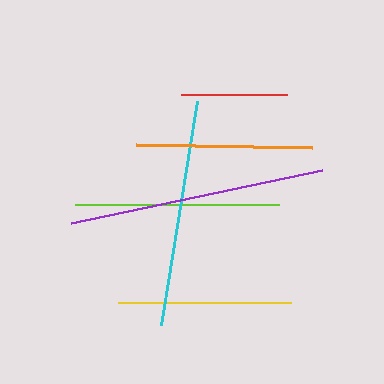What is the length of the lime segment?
The lime segment is approximately 204 pixels long.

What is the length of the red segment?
The red segment is approximately 105 pixels long.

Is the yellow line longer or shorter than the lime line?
The lime line is longer than the yellow line.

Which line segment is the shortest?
The red line is the shortest at approximately 105 pixels.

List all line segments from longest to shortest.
From longest to shortest: purple, cyan, lime, orange, yellow, red.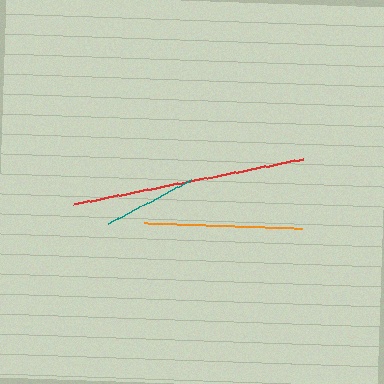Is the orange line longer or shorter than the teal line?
The orange line is longer than the teal line.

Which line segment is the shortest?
The teal line is the shortest at approximately 94 pixels.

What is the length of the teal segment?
The teal segment is approximately 94 pixels long.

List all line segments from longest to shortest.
From longest to shortest: red, orange, teal.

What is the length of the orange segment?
The orange segment is approximately 158 pixels long.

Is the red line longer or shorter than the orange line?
The red line is longer than the orange line.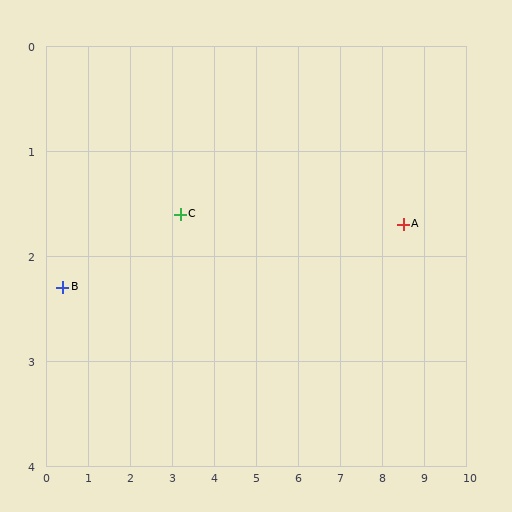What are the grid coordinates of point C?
Point C is at approximately (3.2, 1.6).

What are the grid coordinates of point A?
Point A is at approximately (8.5, 1.7).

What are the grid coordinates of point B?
Point B is at approximately (0.4, 2.3).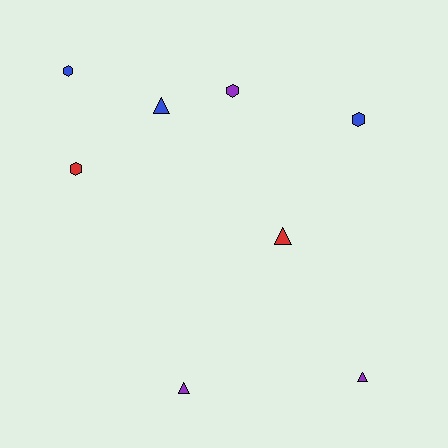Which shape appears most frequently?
Hexagon, with 4 objects.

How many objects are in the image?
There are 8 objects.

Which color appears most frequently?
Purple, with 3 objects.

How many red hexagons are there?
There is 1 red hexagon.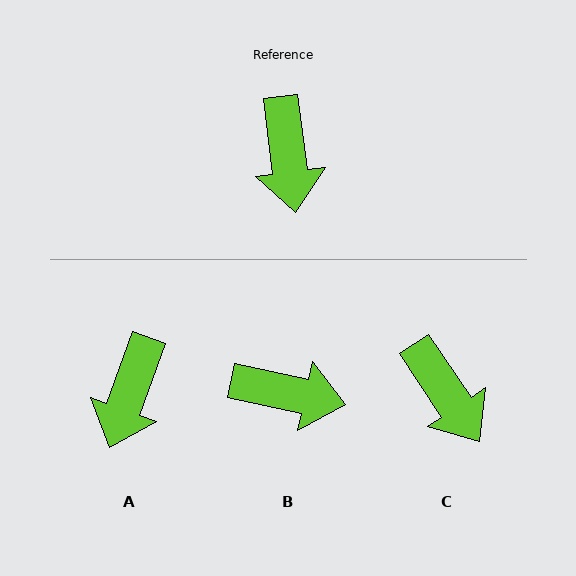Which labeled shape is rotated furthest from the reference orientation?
B, about 71 degrees away.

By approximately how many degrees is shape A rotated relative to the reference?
Approximately 27 degrees clockwise.